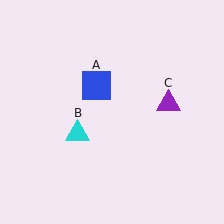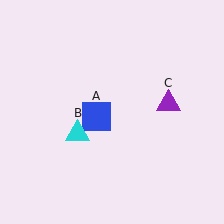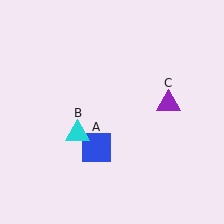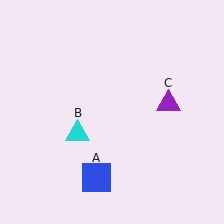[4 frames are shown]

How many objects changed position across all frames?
1 object changed position: blue square (object A).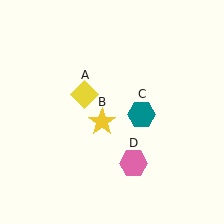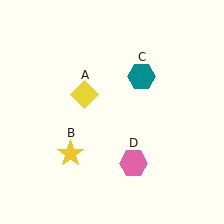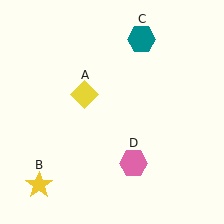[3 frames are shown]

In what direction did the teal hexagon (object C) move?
The teal hexagon (object C) moved up.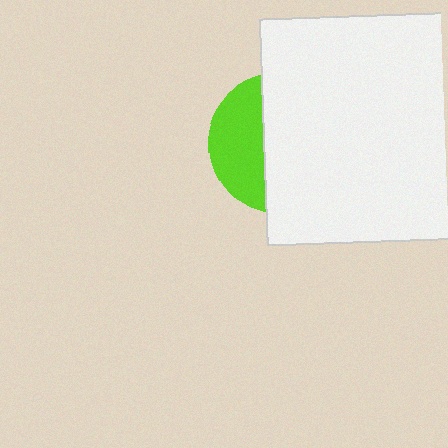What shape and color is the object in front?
The object in front is a white rectangle.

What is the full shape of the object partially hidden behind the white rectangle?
The partially hidden object is a lime circle.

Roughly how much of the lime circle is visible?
A small part of it is visible (roughly 35%).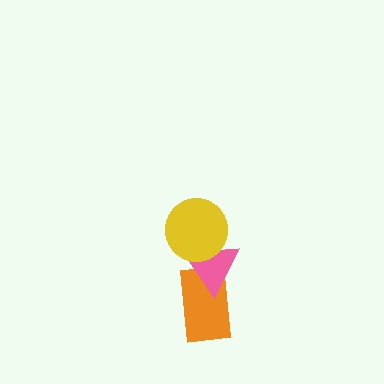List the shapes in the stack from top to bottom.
From top to bottom: the yellow circle, the pink triangle, the orange rectangle.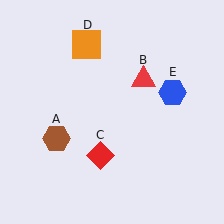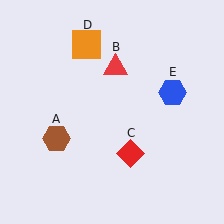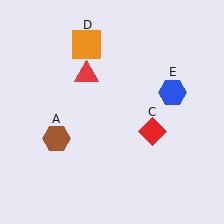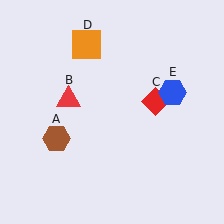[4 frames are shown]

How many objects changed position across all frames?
2 objects changed position: red triangle (object B), red diamond (object C).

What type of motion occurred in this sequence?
The red triangle (object B), red diamond (object C) rotated counterclockwise around the center of the scene.